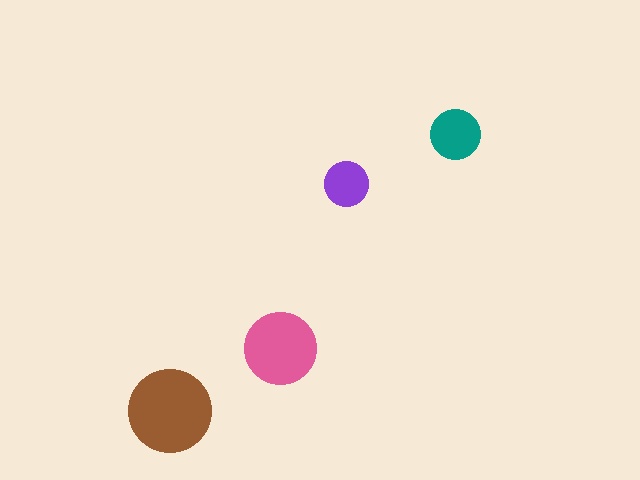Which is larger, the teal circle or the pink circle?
The pink one.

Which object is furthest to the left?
The brown circle is leftmost.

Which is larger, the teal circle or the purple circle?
The teal one.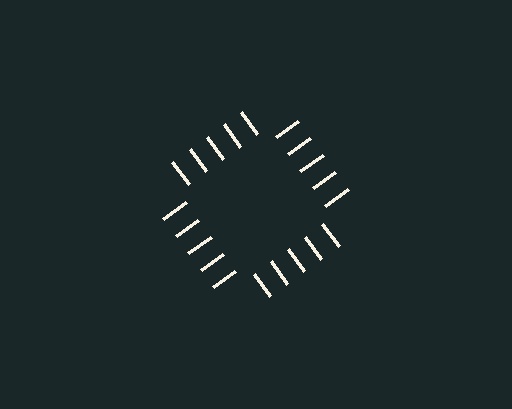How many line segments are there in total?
20 — 5 along each of the 4 edges.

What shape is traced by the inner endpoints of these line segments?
An illusory square — the line segments terminate on its edges but no continuous stroke is drawn.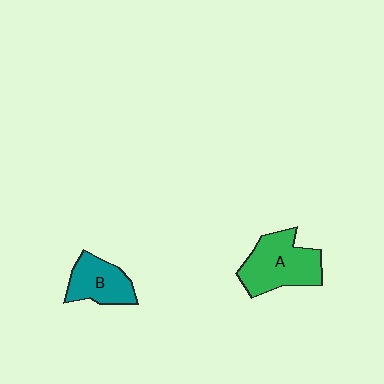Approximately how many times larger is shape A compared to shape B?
Approximately 1.5 times.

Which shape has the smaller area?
Shape B (teal).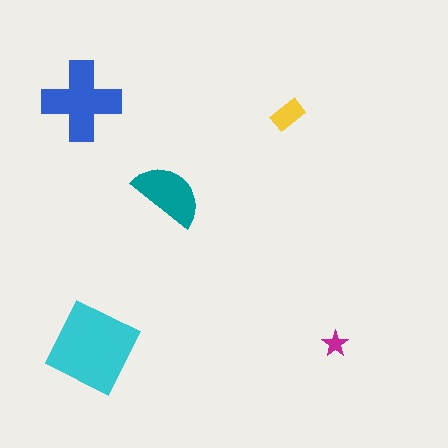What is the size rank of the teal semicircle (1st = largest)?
3rd.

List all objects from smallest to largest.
The magenta star, the yellow rectangle, the teal semicircle, the blue cross, the cyan square.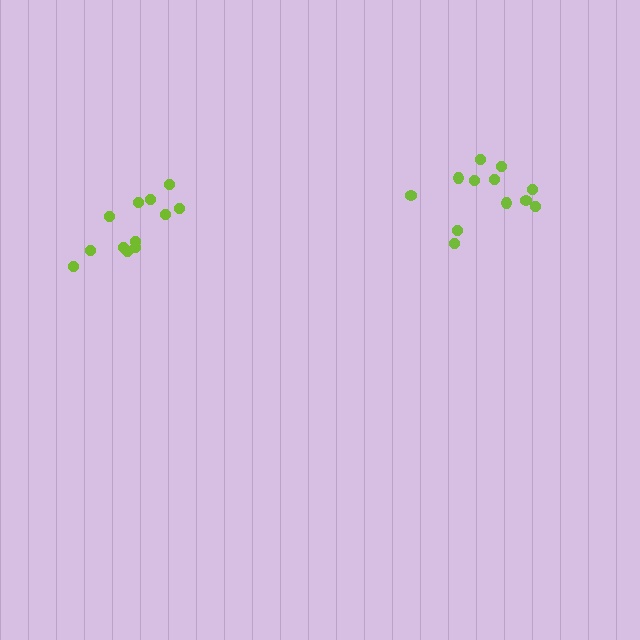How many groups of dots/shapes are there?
There are 2 groups.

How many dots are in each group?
Group 1: 12 dots, Group 2: 12 dots (24 total).